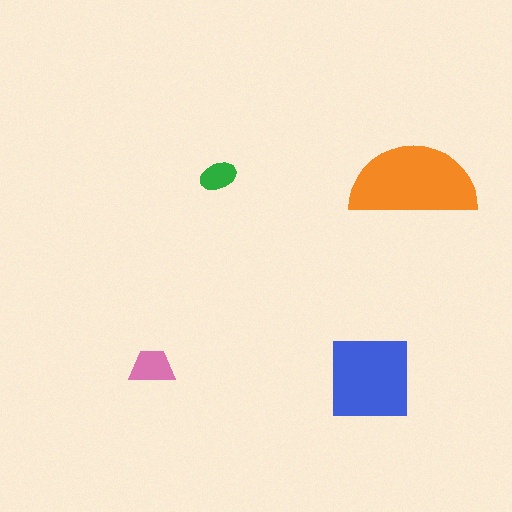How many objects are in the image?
There are 4 objects in the image.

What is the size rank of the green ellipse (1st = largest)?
4th.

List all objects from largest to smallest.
The orange semicircle, the blue square, the pink trapezoid, the green ellipse.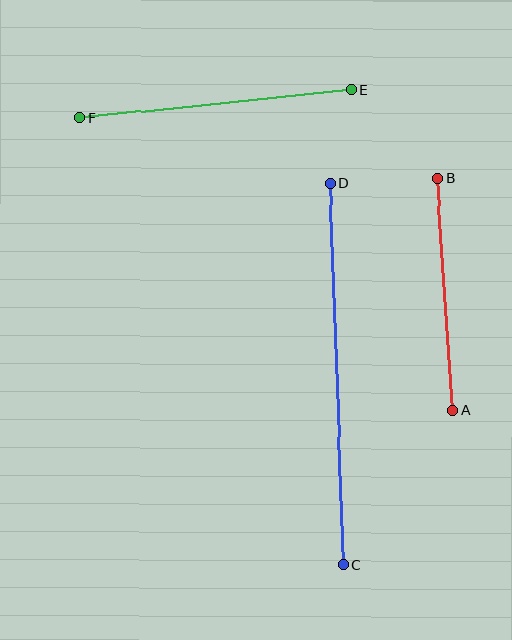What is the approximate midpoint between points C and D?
The midpoint is at approximately (337, 374) pixels.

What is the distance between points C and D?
The distance is approximately 382 pixels.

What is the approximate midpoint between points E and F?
The midpoint is at approximately (215, 104) pixels.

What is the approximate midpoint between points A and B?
The midpoint is at approximately (445, 294) pixels.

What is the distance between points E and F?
The distance is approximately 273 pixels.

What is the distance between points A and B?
The distance is approximately 233 pixels.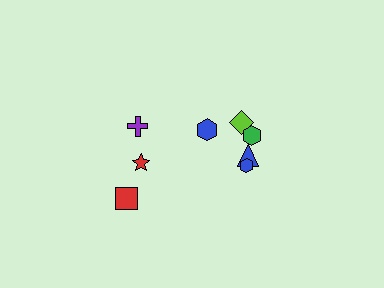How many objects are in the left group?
There are 3 objects.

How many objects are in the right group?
There are 5 objects.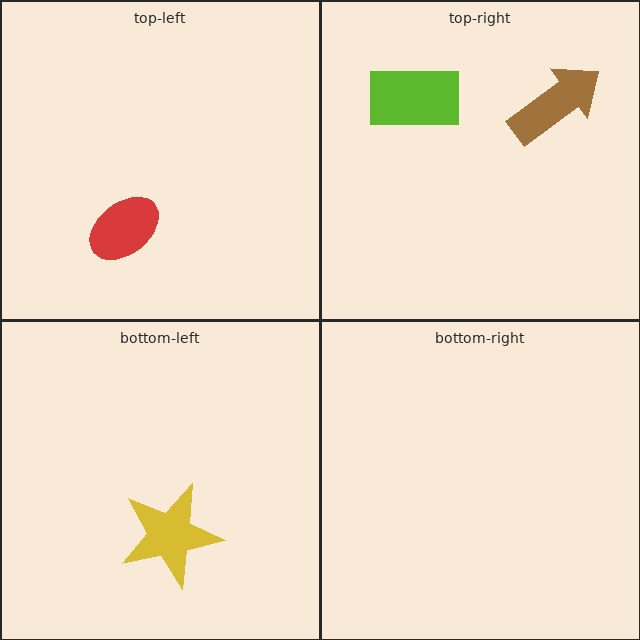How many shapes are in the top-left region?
1.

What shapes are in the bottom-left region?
The yellow star.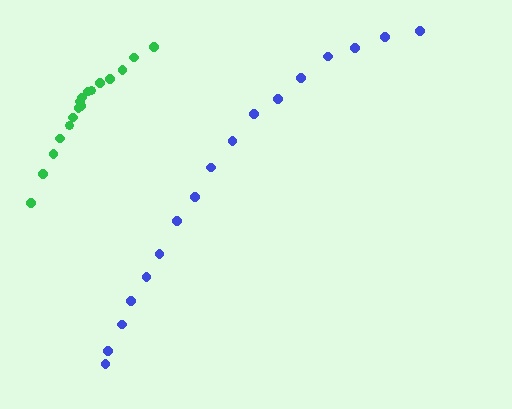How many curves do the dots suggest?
There are 2 distinct paths.